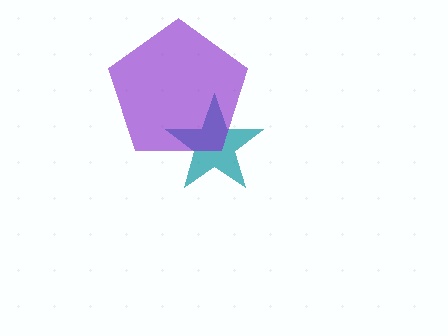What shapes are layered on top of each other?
The layered shapes are: a teal star, a purple pentagon.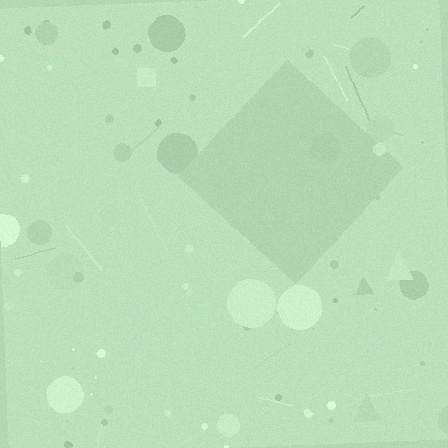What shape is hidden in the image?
A diamond is hidden in the image.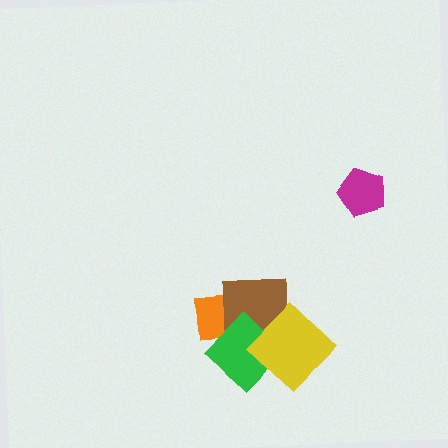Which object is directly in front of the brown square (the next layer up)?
The green diamond is directly in front of the brown square.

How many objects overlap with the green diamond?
3 objects overlap with the green diamond.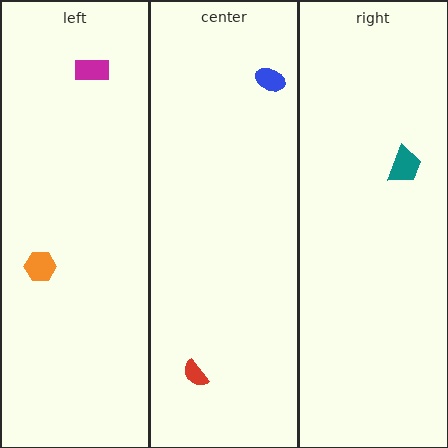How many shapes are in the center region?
2.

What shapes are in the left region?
The orange hexagon, the magenta rectangle.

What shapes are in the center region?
The red semicircle, the blue ellipse.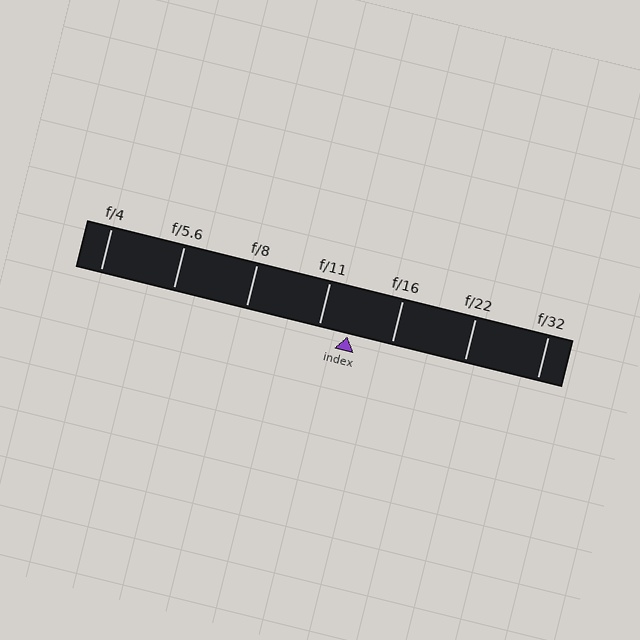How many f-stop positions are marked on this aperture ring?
There are 7 f-stop positions marked.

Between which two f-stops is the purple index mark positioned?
The index mark is between f/11 and f/16.